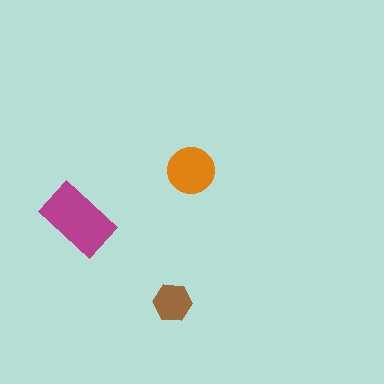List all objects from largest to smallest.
The magenta rectangle, the orange circle, the brown hexagon.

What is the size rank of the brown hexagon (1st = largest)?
3rd.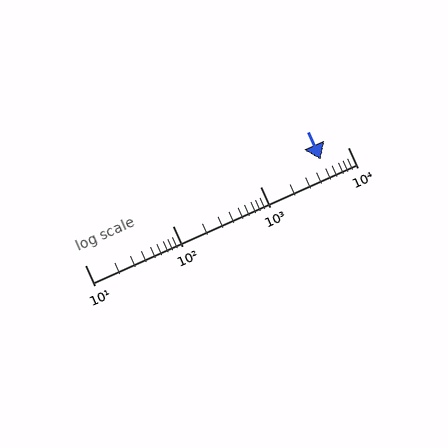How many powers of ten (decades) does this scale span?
The scale spans 3 decades, from 10 to 10000.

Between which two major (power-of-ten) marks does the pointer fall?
The pointer is between 1000 and 10000.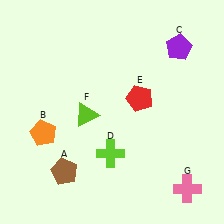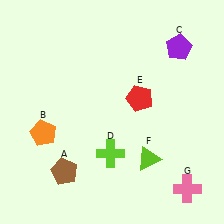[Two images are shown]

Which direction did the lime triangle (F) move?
The lime triangle (F) moved right.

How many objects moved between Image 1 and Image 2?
1 object moved between the two images.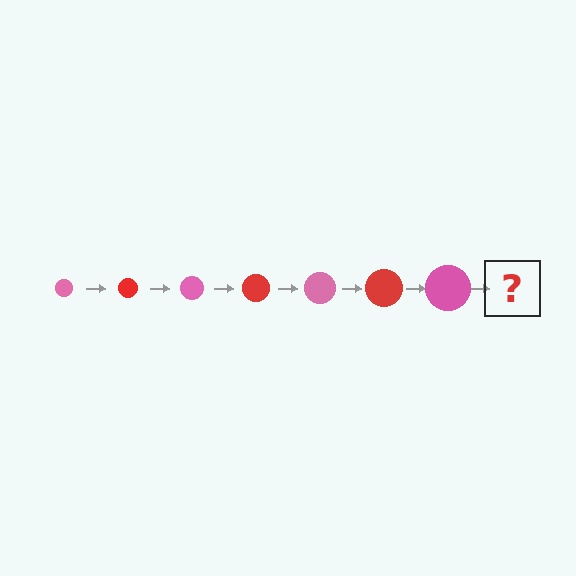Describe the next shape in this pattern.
It should be a red circle, larger than the previous one.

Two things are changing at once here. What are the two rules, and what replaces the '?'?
The two rules are that the circle grows larger each step and the color cycles through pink and red. The '?' should be a red circle, larger than the previous one.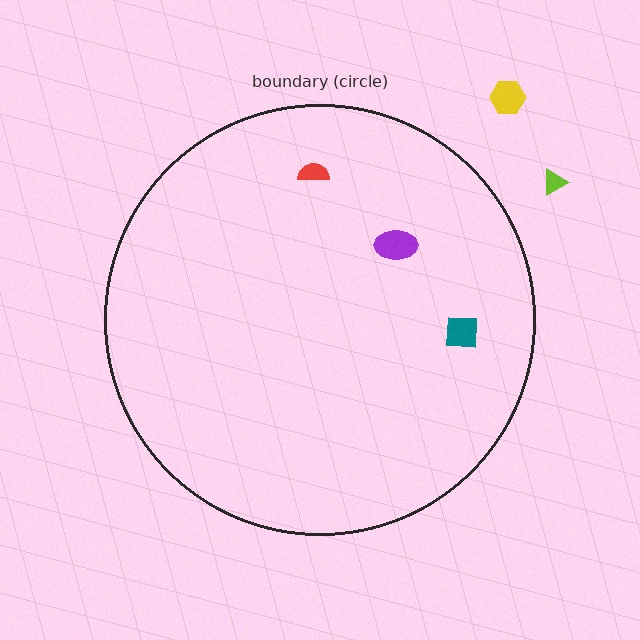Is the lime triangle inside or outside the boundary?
Outside.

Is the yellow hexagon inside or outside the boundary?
Outside.